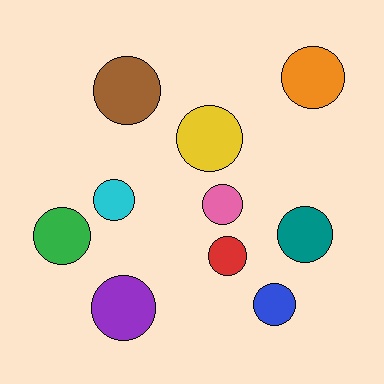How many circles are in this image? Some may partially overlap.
There are 10 circles.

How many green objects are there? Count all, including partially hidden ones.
There is 1 green object.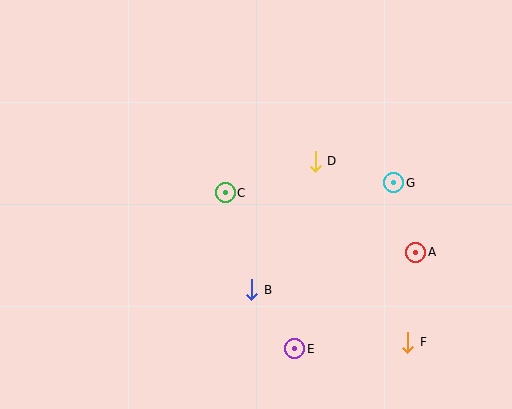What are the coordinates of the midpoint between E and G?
The midpoint between E and G is at (344, 266).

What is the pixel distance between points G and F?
The distance between G and F is 160 pixels.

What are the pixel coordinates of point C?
Point C is at (225, 193).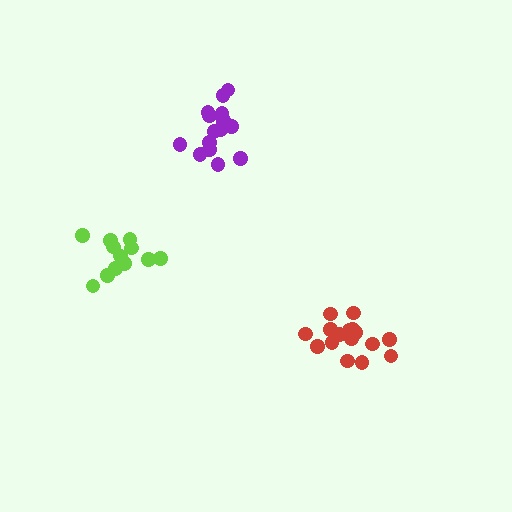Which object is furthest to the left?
The lime cluster is leftmost.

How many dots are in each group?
Group 1: 16 dots, Group 2: 12 dots, Group 3: 16 dots (44 total).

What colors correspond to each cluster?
The clusters are colored: red, lime, purple.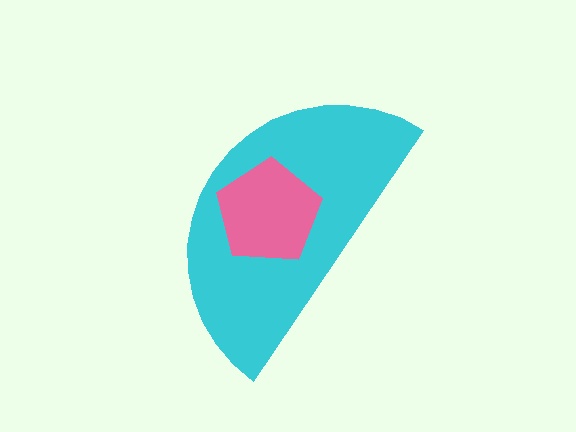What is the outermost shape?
The cyan semicircle.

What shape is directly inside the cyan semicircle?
The pink pentagon.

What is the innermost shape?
The pink pentagon.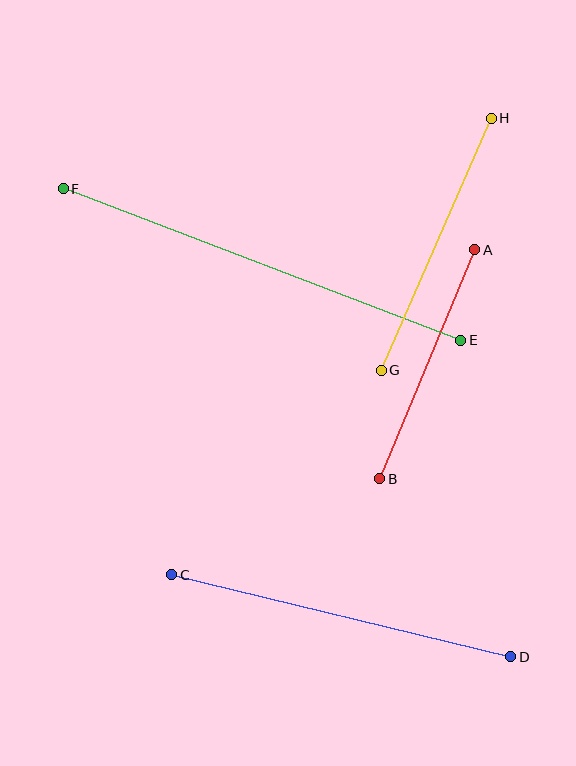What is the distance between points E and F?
The distance is approximately 426 pixels.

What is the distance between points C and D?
The distance is approximately 349 pixels.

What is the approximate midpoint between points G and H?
The midpoint is at approximately (436, 244) pixels.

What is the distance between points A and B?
The distance is approximately 248 pixels.